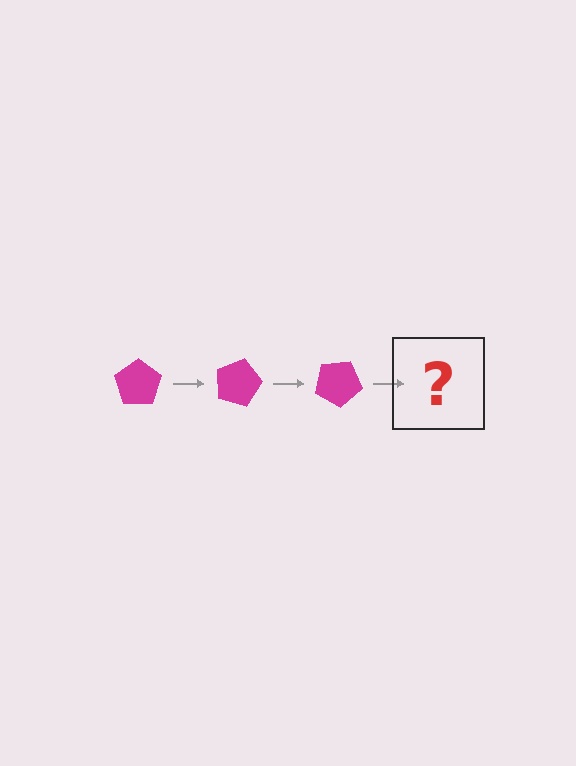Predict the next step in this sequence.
The next step is a magenta pentagon rotated 45 degrees.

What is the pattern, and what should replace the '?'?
The pattern is that the pentagon rotates 15 degrees each step. The '?' should be a magenta pentagon rotated 45 degrees.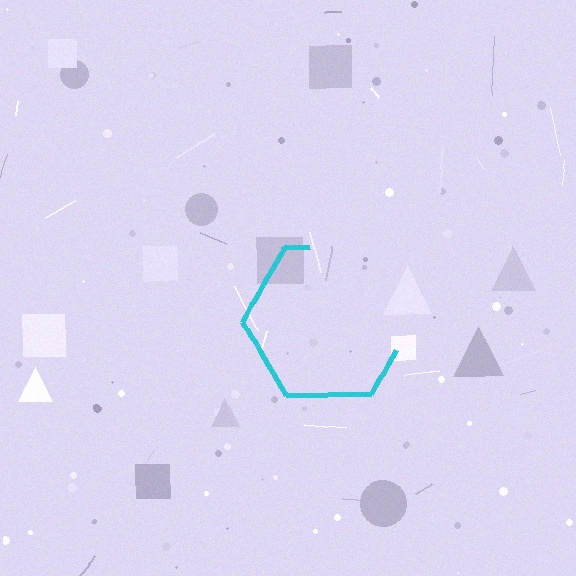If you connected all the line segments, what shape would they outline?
They would outline a hexagon.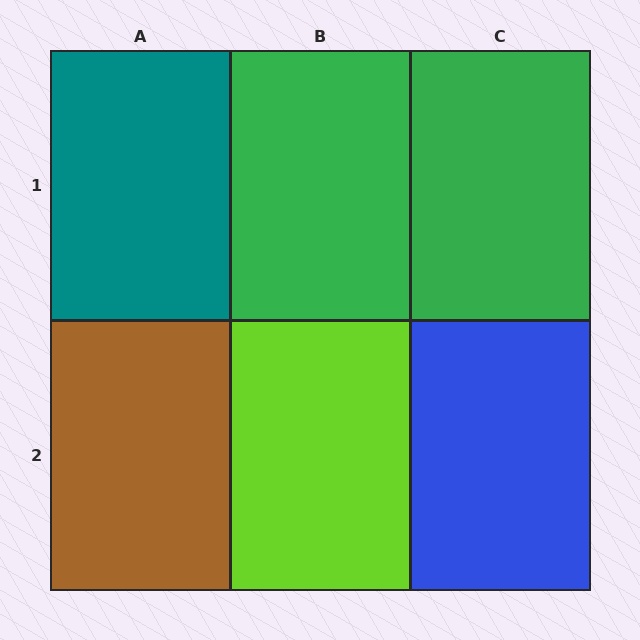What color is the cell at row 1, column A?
Teal.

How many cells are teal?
1 cell is teal.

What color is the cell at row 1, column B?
Green.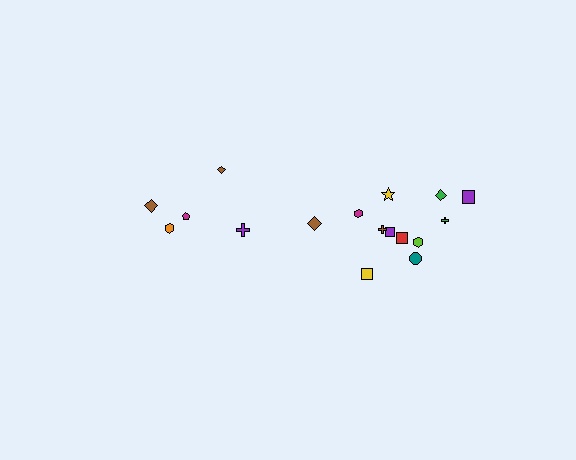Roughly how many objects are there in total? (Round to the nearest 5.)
Roughly 15 objects in total.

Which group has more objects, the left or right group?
The right group.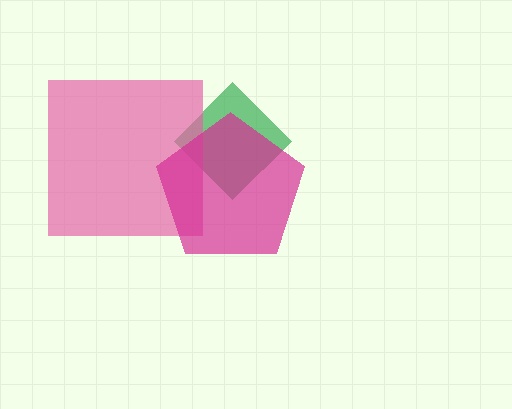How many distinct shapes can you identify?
There are 3 distinct shapes: a green diamond, a pink square, a magenta pentagon.